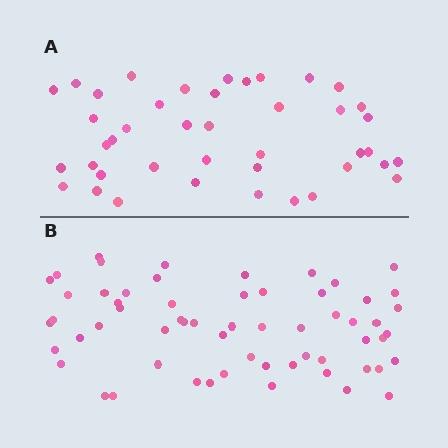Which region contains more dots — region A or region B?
Region B (the bottom region) has more dots.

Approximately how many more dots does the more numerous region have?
Region B has approximately 20 more dots than region A.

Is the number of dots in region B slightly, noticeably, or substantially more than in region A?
Region B has noticeably more, but not dramatically so. The ratio is roughly 1.4 to 1.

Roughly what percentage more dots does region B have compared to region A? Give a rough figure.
About 45% more.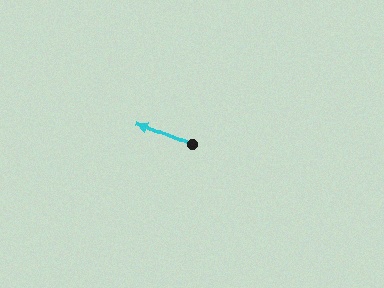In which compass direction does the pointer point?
Northwest.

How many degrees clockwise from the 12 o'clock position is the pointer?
Approximately 293 degrees.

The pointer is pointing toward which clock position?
Roughly 10 o'clock.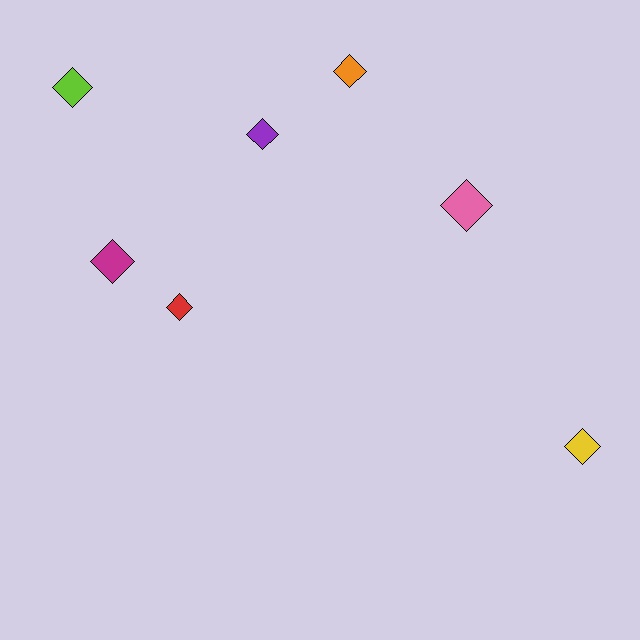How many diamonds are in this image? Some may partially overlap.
There are 7 diamonds.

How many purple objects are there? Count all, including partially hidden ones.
There is 1 purple object.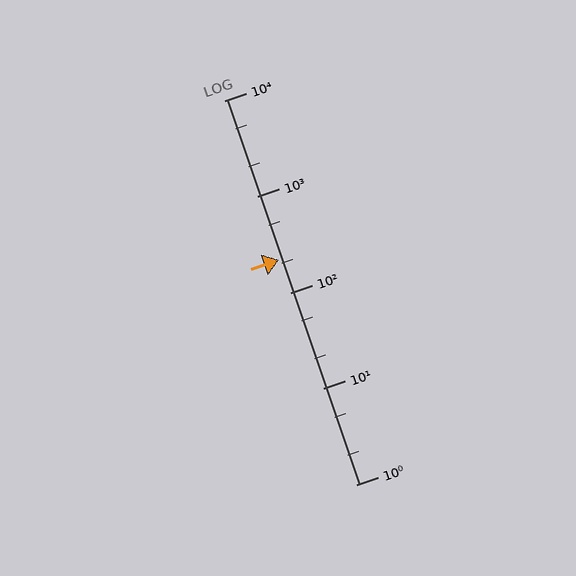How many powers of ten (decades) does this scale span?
The scale spans 4 decades, from 1 to 10000.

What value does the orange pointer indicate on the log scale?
The pointer indicates approximately 220.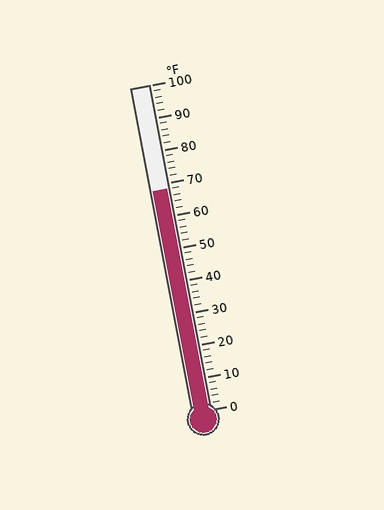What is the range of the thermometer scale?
The thermometer scale ranges from 0°F to 100°F.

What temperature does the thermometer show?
The thermometer shows approximately 68°F.